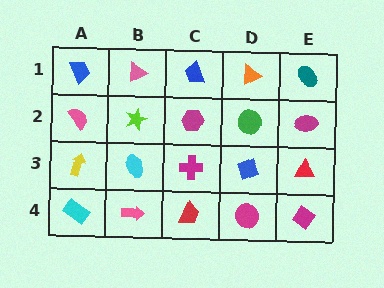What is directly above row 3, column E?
A magenta ellipse.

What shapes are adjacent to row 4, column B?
A cyan ellipse (row 3, column B), a cyan rectangle (row 4, column A), a red trapezoid (row 4, column C).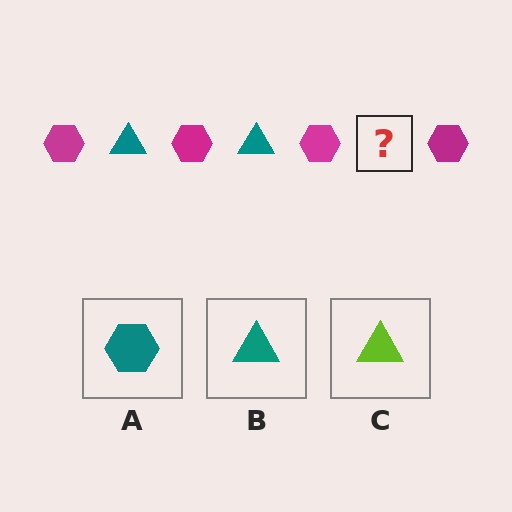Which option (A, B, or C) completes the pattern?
B.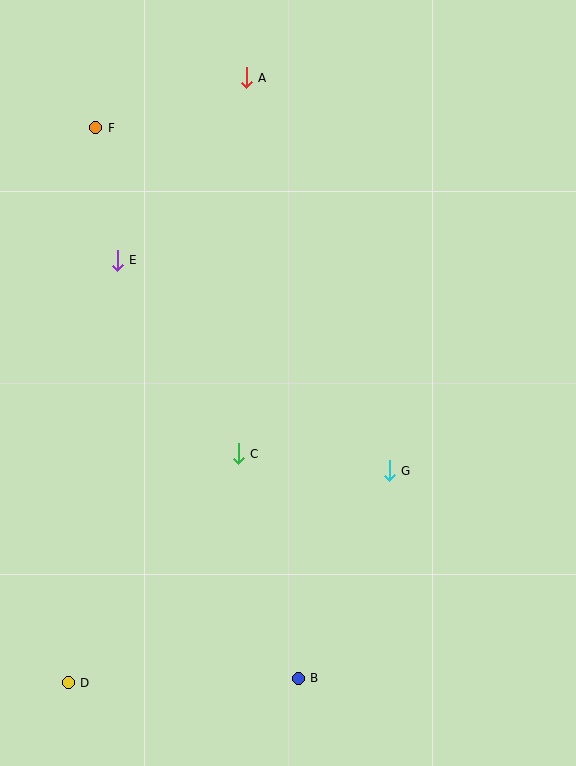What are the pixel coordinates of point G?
Point G is at (389, 471).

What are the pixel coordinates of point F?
Point F is at (96, 128).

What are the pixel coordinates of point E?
Point E is at (117, 260).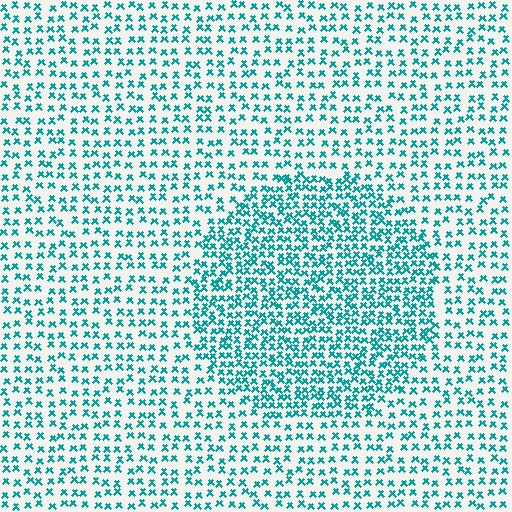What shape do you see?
I see a circle.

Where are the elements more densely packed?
The elements are more densely packed inside the circle boundary.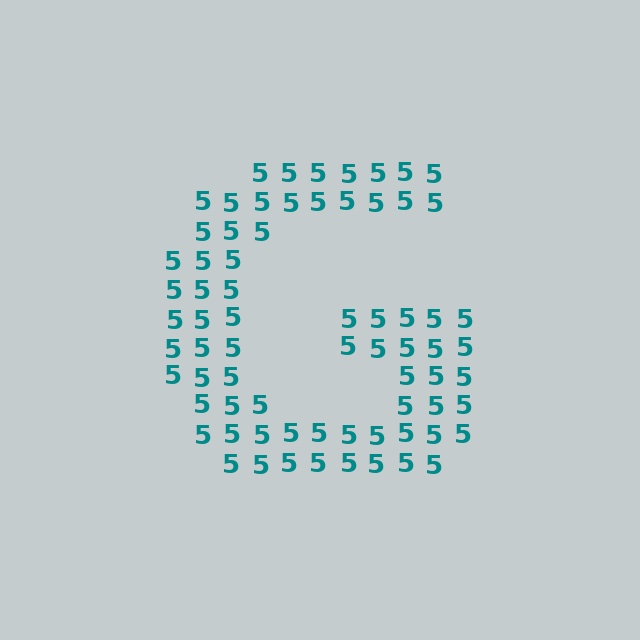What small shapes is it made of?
It is made of small digit 5's.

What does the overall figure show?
The overall figure shows the letter G.